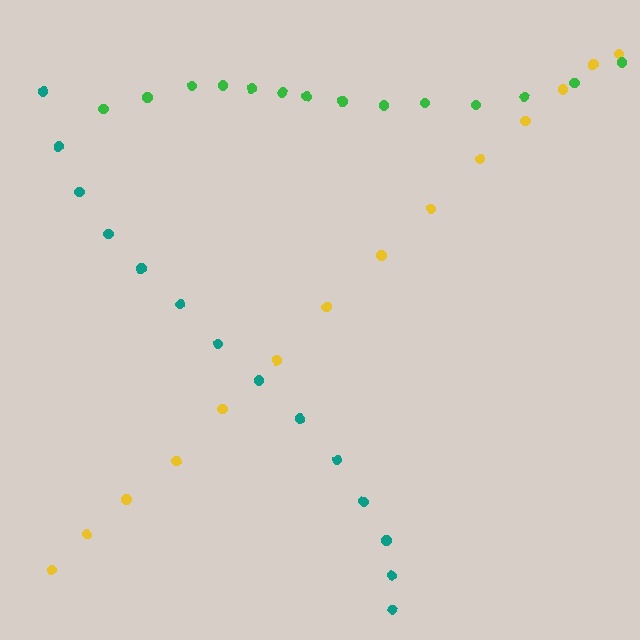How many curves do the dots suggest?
There are 3 distinct paths.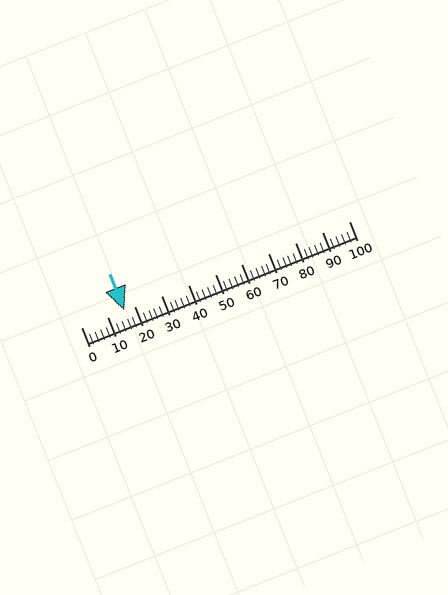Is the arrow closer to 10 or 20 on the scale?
The arrow is closer to 20.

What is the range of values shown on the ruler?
The ruler shows values from 0 to 100.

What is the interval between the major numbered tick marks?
The major tick marks are spaced 10 units apart.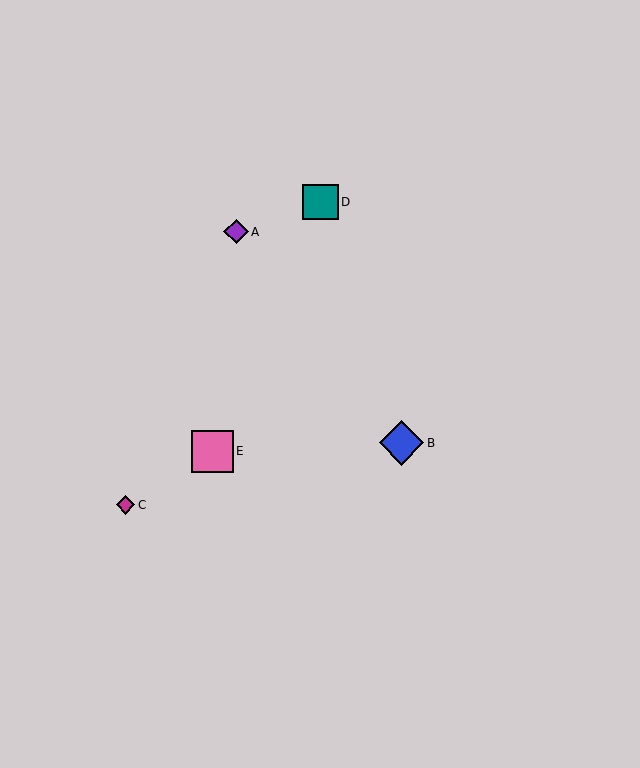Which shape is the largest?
The blue diamond (labeled B) is the largest.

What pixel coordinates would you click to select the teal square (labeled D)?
Click at (320, 202) to select the teal square D.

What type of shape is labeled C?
Shape C is a magenta diamond.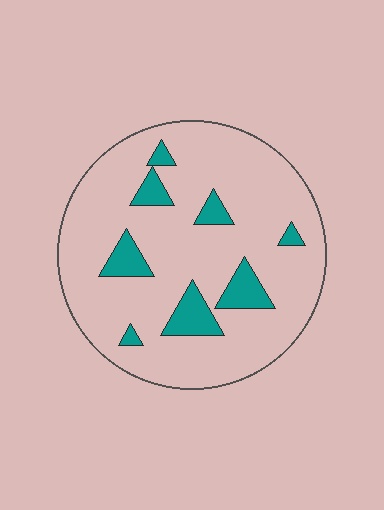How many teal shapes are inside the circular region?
8.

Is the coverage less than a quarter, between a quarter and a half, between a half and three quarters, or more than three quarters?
Less than a quarter.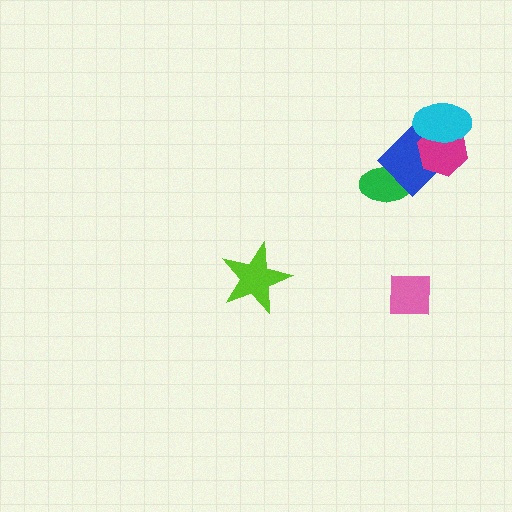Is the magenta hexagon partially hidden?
Yes, it is partially covered by another shape.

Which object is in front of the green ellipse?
The blue diamond is in front of the green ellipse.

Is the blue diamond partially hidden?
Yes, it is partially covered by another shape.